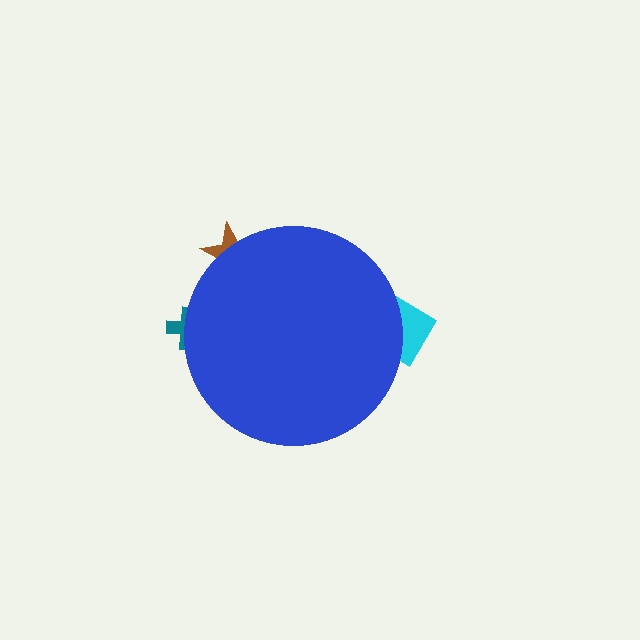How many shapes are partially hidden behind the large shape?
3 shapes are partially hidden.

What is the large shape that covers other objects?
A blue circle.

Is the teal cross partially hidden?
Yes, the teal cross is partially hidden behind the blue circle.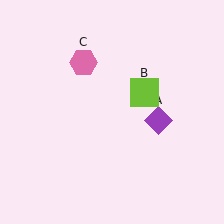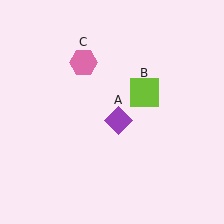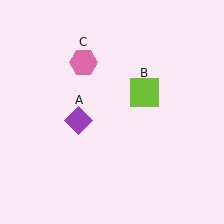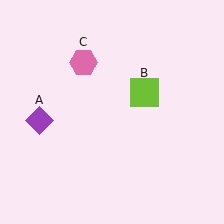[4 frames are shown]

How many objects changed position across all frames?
1 object changed position: purple diamond (object A).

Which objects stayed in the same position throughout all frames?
Lime square (object B) and pink hexagon (object C) remained stationary.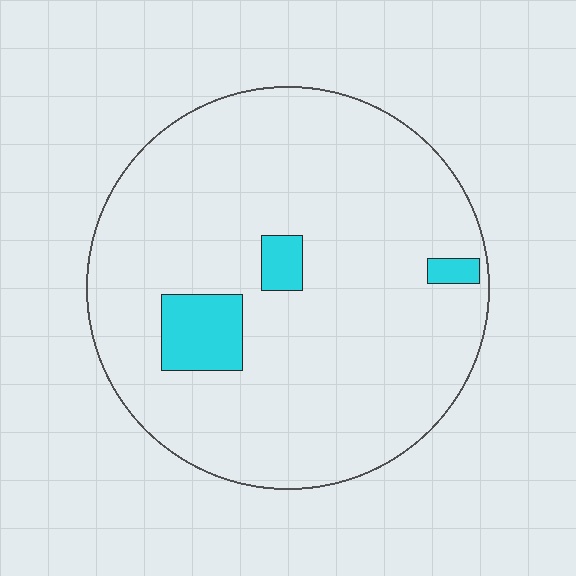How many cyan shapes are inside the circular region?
3.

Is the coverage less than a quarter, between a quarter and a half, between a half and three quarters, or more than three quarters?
Less than a quarter.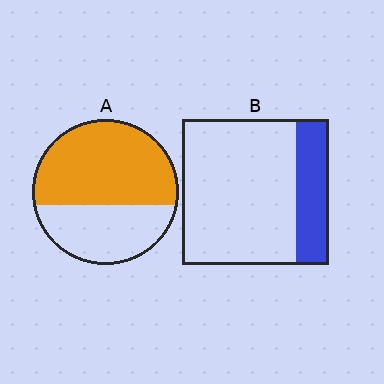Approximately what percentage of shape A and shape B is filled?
A is approximately 60% and B is approximately 20%.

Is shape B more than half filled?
No.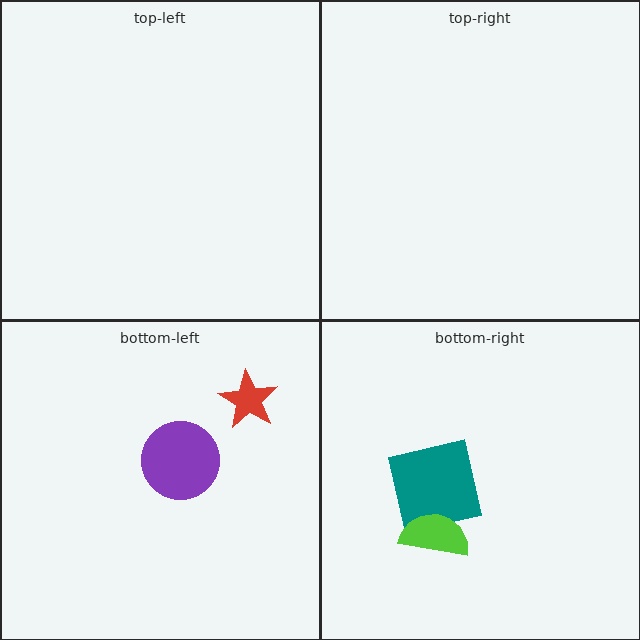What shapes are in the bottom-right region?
The teal square, the lime semicircle.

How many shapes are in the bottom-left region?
2.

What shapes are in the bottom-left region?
The red star, the purple circle.